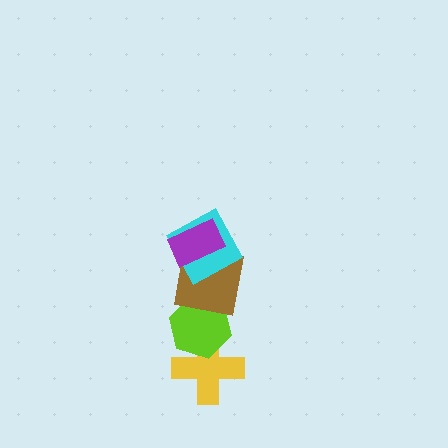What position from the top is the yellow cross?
The yellow cross is 5th from the top.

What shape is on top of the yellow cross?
The lime hexagon is on top of the yellow cross.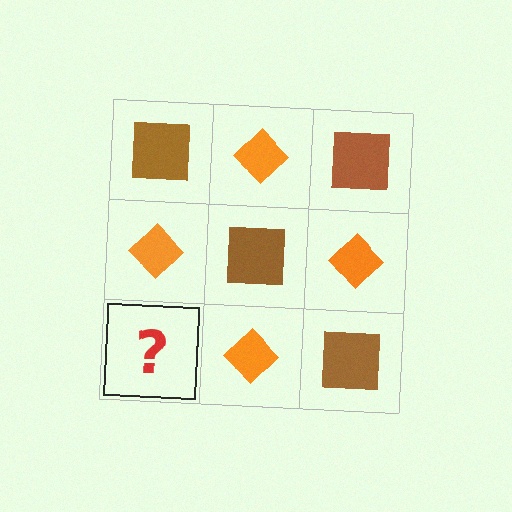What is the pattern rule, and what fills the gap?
The rule is that it alternates brown square and orange diamond in a checkerboard pattern. The gap should be filled with a brown square.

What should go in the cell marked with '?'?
The missing cell should contain a brown square.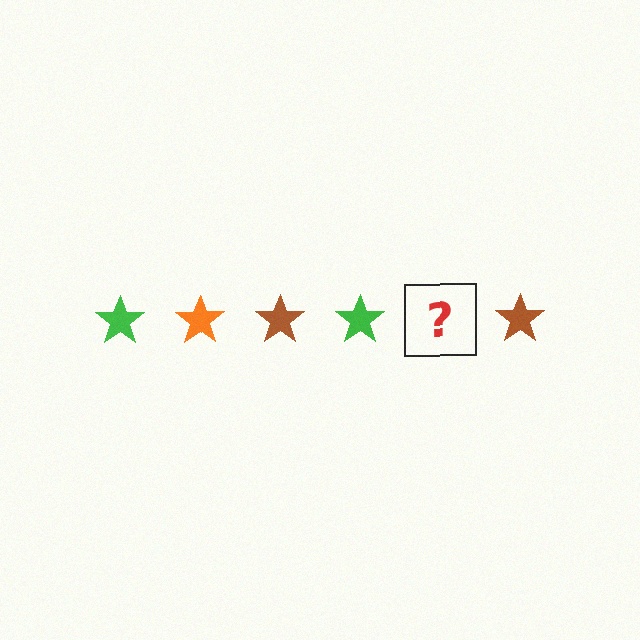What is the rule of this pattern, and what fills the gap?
The rule is that the pattern cycles through green, orange, brown stars. The gap should be filled with an orange star.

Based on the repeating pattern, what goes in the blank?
The blank should be an orange star.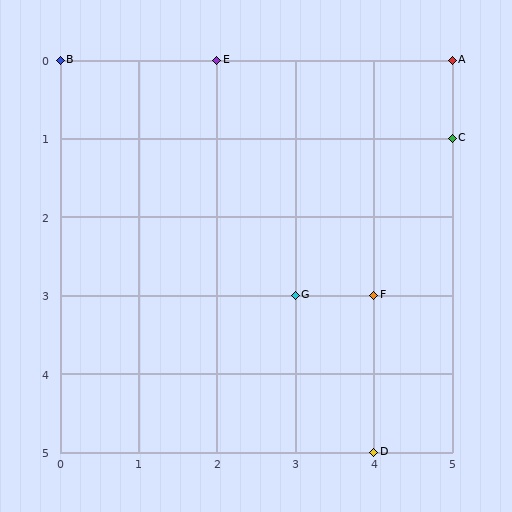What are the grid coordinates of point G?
Point G is at grid coordinates (3, 3).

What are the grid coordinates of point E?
Point E is at grid coordinates (2, 0).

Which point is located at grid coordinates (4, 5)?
Point D is at (4, 5).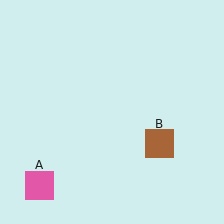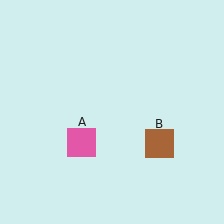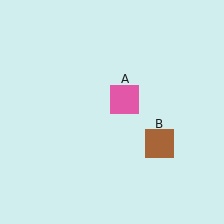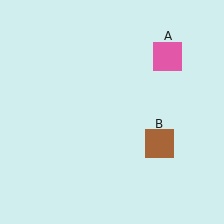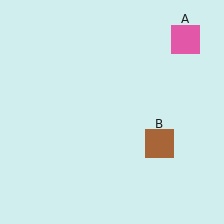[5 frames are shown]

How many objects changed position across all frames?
1 object changed position: pink square (object A).